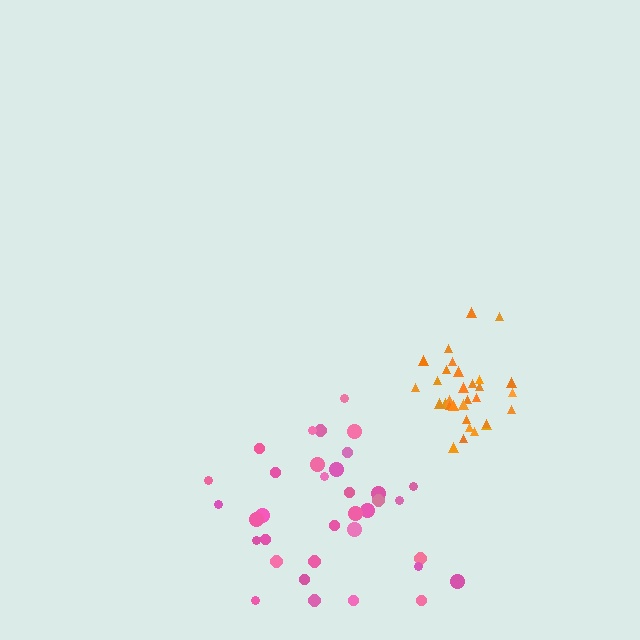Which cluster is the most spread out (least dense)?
Pink.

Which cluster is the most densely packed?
Orange.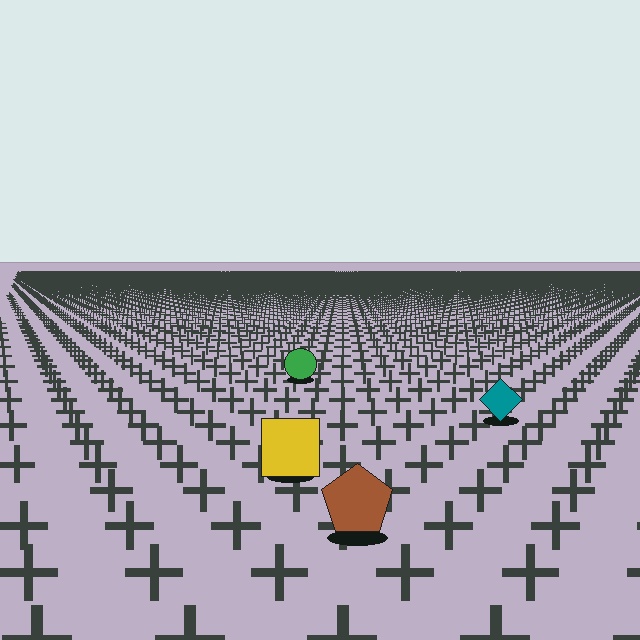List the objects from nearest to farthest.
From nearest to farthest: the brown pentagon, the yellow square, the teal diamond, the green circle.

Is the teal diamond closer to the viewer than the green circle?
Yes. The teal diamond is closer — you can tell from the texture gradient: the ground texture is coarser near it.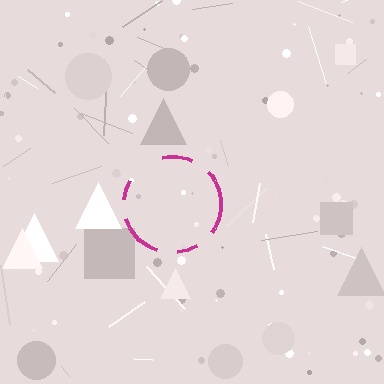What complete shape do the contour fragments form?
The contour fragments form a circle.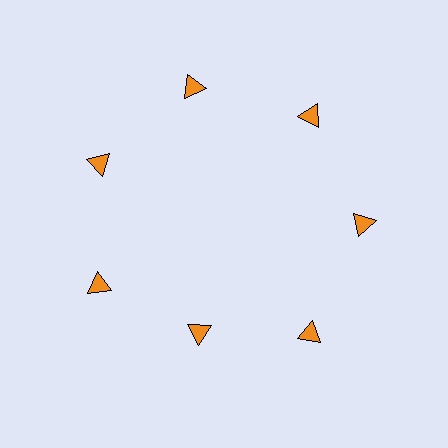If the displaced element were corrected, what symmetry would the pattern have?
It would have 7-fold rotational symmetry — the pattern would map onto itself every 51 degrees.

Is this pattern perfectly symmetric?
No. The 7 orange triangles are arranged in a ring, but one element near the 6 o'clock position is pulled inward toward the center, breaking the 7-fold rotational symmetry.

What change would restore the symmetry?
The symmetry would be restored by moving it outward, back onto the ring so that all 7 triangles sit at equal angles and equal distance from the center.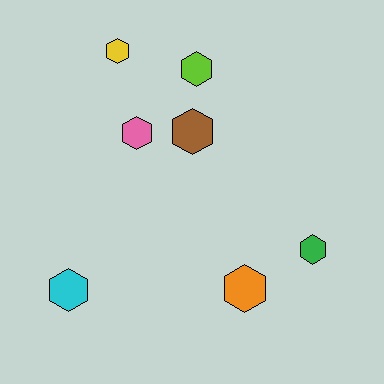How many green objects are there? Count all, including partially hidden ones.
There is 1 green object.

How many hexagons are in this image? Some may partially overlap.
There are 7 hexagons.